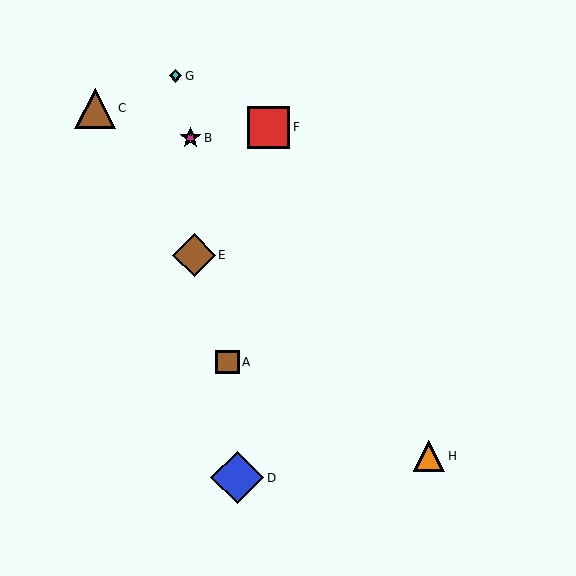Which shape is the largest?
The blue diamond (labeled D) is the largest.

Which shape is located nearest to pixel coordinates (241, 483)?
The blue diamond (labeled D) at (237, 478) is nearest to that location.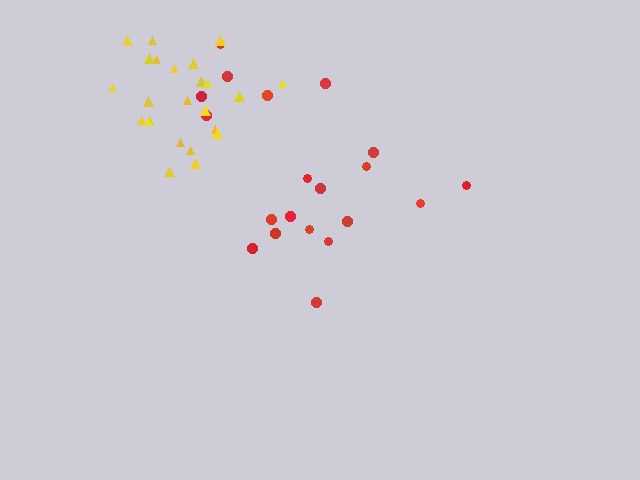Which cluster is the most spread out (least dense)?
Red.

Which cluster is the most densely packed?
Yellow.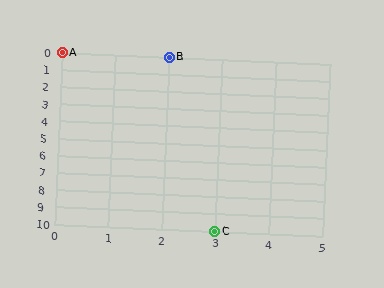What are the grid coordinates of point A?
Point A is at grid coordinates (0, 0).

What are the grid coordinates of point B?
Point B is at grid coordinates (2, 0).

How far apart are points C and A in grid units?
Points C and A are 3 columns and 10 rows apart (about 10.4 grid units diagonally).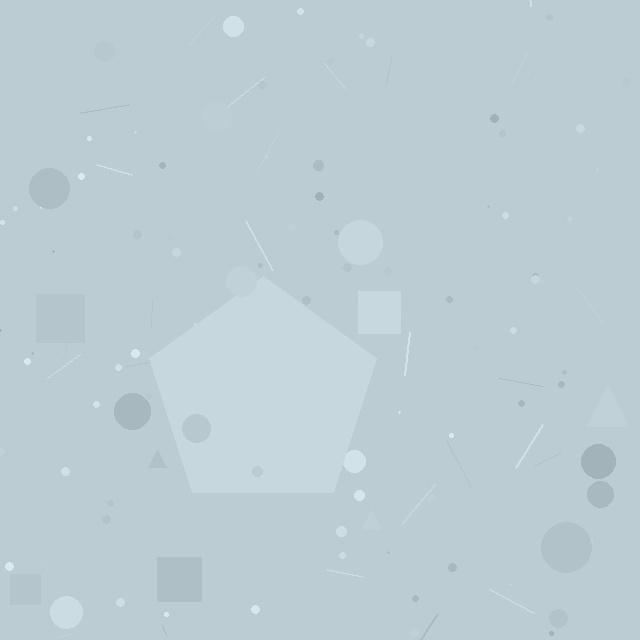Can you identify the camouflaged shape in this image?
The camouflaged shape is a pentagon.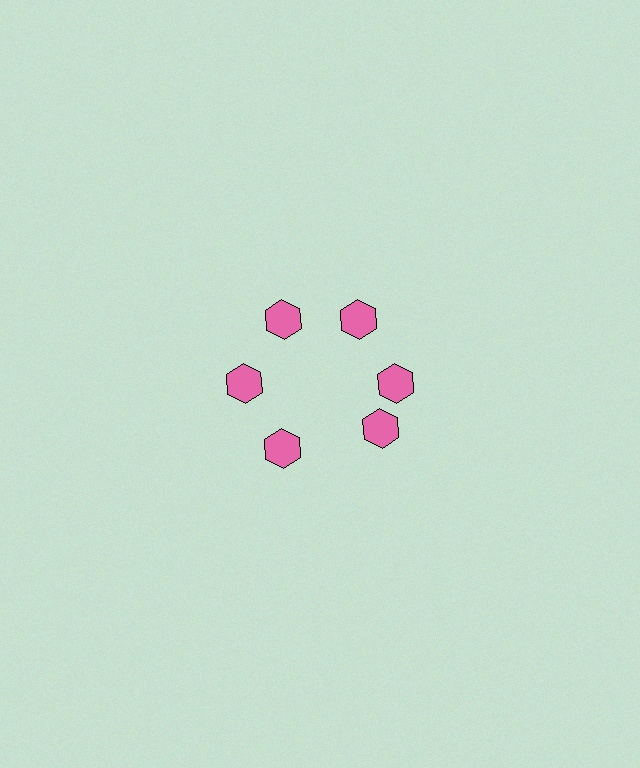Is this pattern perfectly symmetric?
No. The 6 pink hexagons are arranged in a ring, but one element near the 5 o'clock position is rotated out of alignment along the ring, breaking the 6-fold rotational symmetry.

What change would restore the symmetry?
The symmetry would be restored by rotating it back into even spacing with its neighbors so that all 6 hexagons sit at equal angles and equal distance from the center.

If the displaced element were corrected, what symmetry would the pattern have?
It would have 6-fold rotational symmetry — the pattern would map onto itself every 60 degrees.